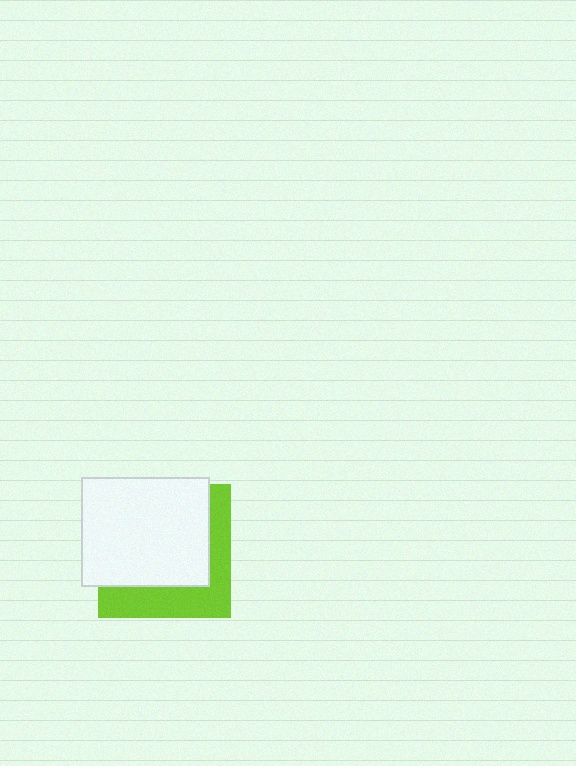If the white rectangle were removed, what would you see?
You would see the complete lime square.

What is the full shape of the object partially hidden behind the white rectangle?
The partially hidden object is a lime square.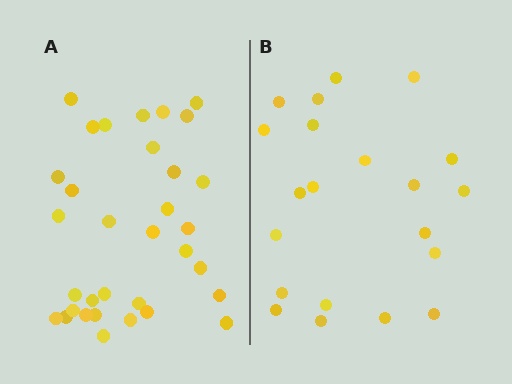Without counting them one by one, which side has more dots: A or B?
Region A (the left region) has more dots.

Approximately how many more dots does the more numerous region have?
Region A has roughly 12 or so more dots than region B.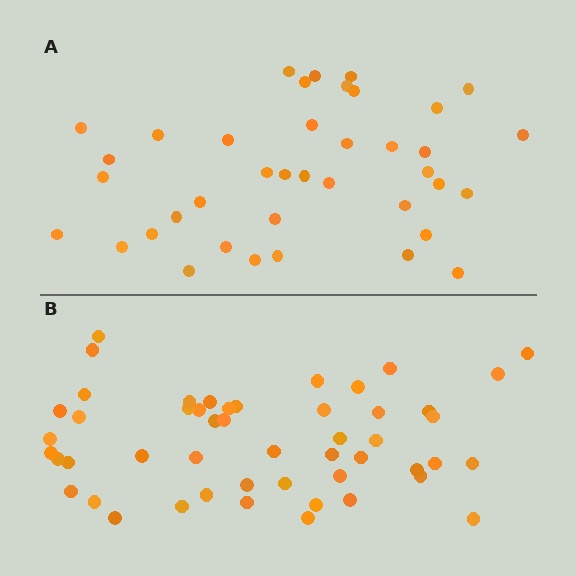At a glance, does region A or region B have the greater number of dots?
Region B (the bottom region) has more dots.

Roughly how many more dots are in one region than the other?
Region B has roughly 12 or so more dots than region A.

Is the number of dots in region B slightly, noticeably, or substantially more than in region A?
Region B has noticeably more, but not dramatically so. The ratio is roughly 1.3 to 1.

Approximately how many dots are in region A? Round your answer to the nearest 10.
About 40 dots. (The exact count is 39, which rounds to 40.)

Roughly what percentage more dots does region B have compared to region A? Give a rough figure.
About 30% more.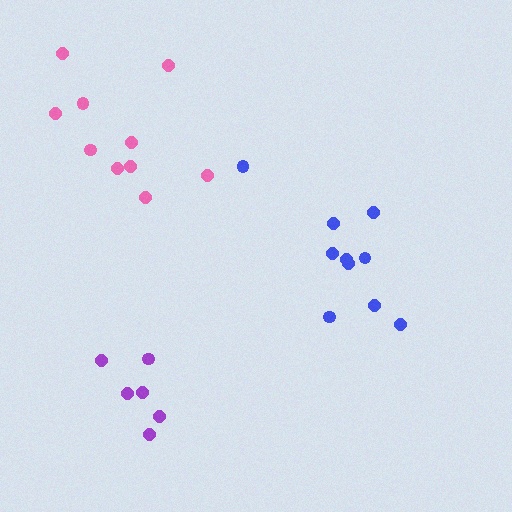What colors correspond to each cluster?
The clusters are colored: blue, pink, purple.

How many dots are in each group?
Group 1: 10 dots, Group 2: 10 dots, Group 3: 6 dots (26 total).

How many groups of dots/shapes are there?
There are 3 groups.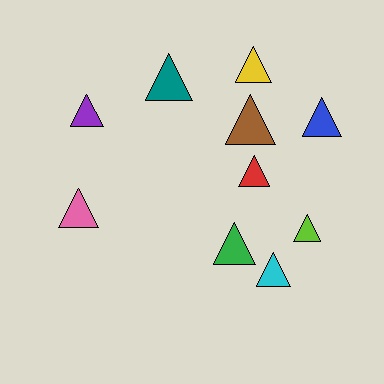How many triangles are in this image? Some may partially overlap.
There are 10 triangles.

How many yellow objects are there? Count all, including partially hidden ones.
There is 1 yellow object.